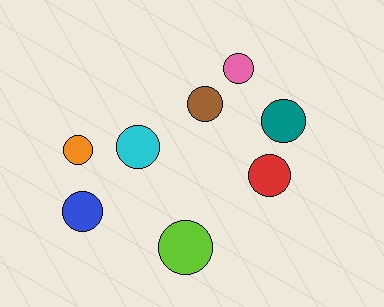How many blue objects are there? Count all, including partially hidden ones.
There is 1 blue object.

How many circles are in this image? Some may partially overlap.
There are 8 circles.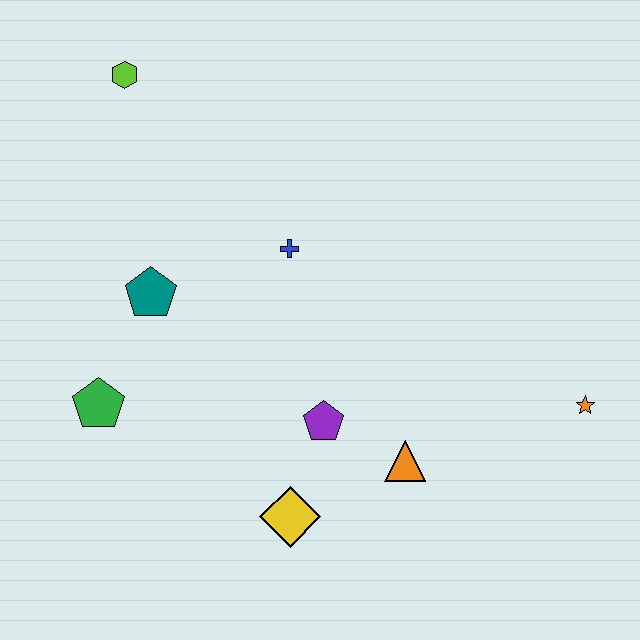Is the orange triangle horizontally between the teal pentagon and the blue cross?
No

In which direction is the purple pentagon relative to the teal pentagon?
The purple pentagon is to the right of the teal pentagon.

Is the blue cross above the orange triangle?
Yes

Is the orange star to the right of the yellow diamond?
Yes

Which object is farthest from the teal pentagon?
The orange star is farthest from the teal pentagon.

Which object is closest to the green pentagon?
The teal pentagon is closest to the green pentagon.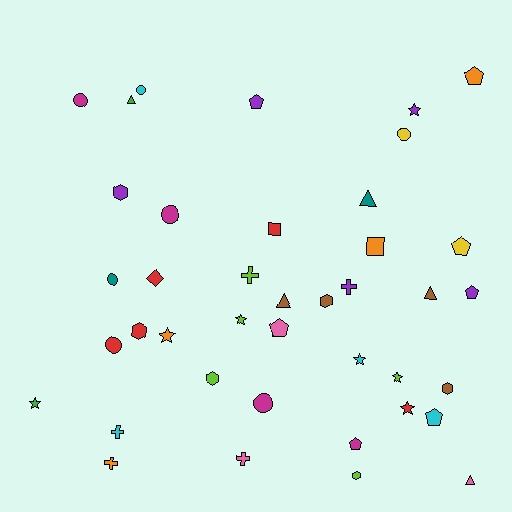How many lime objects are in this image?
There are 5 lime objects.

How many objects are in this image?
There are 40 objects.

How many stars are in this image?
There are 7 stars.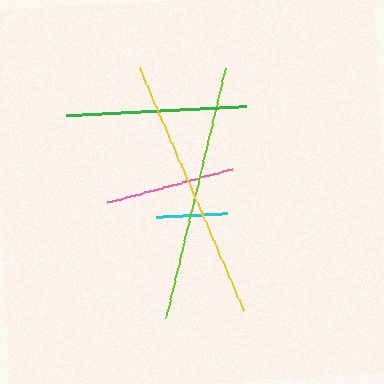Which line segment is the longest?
The yellow line is the longest at approximately 265 pixels.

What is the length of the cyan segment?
The cyan segment is approximately 71 pixels long.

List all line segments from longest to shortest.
From longest to shortest: yellow, lime, green, pink, cyan.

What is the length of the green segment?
The green segment is approximately 180 pixels long.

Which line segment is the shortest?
The cyan line is the shortest at approximately 71 pixels.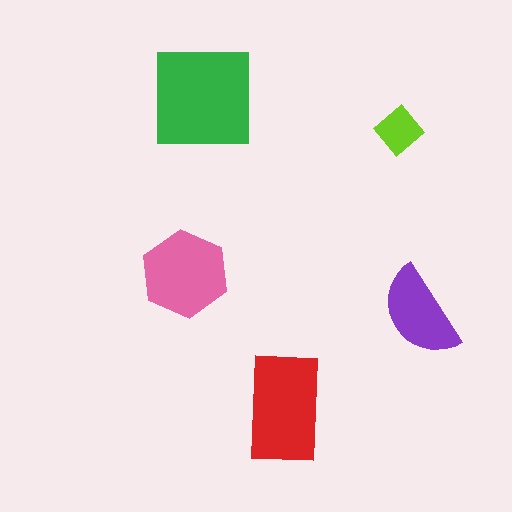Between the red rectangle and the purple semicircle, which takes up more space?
The red rectangle.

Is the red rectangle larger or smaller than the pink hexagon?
Larger.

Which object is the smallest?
The lime diamond.